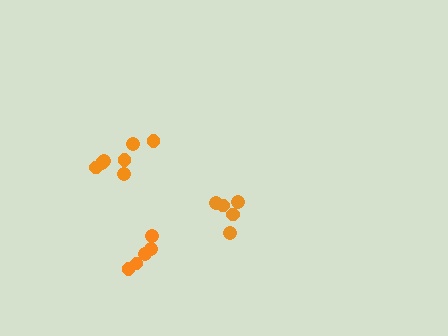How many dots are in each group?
Group 1: 7 dots, Group 2: 5 dots, Group 3: 5 dots (17 total).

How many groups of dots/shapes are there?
There are 3 groups.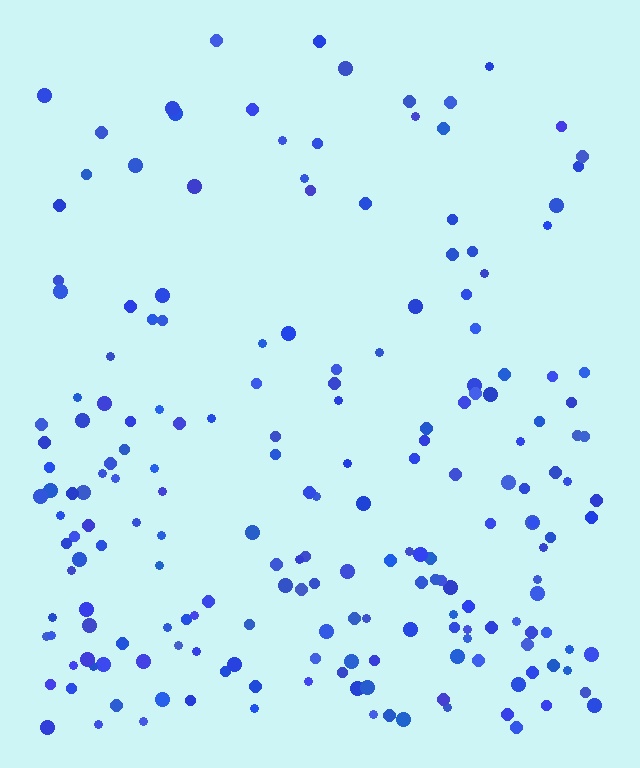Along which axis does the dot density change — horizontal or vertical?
Vertical.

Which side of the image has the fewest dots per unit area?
The top.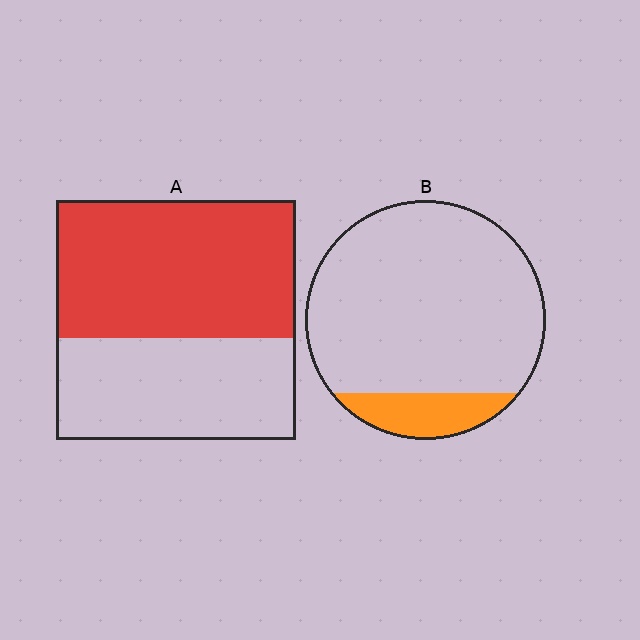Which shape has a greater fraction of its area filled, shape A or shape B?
Shape A.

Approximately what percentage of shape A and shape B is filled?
A is approximately 55% and B is approximately 15%.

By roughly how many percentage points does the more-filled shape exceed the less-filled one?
By roughly 45 percentage points (A over B).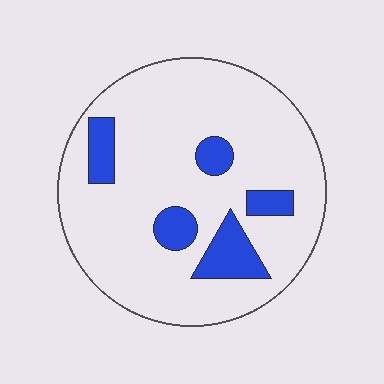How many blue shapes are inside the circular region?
5.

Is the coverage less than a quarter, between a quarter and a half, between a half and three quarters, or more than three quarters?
Less than a quarter.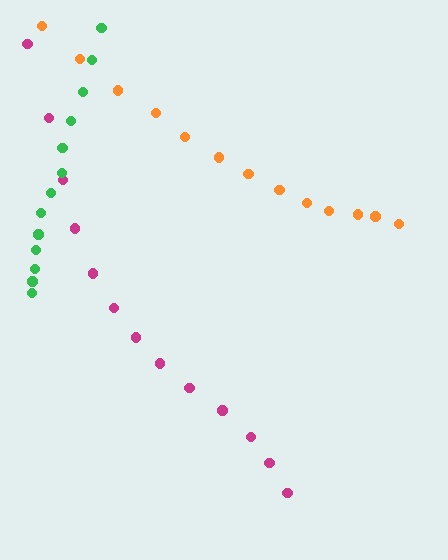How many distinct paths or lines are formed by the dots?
There are 3 distinct paths.